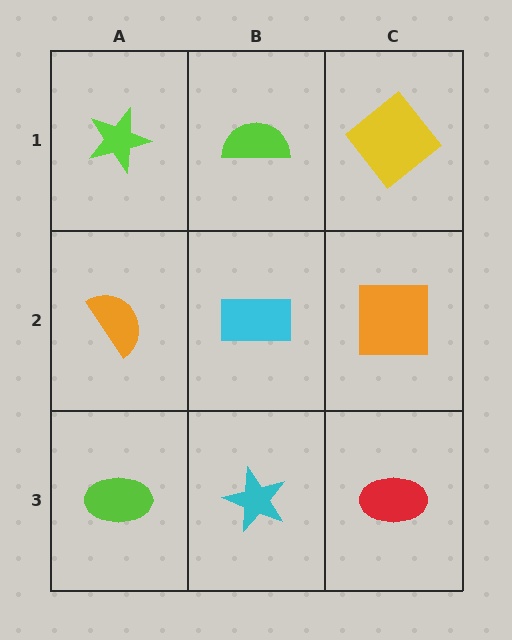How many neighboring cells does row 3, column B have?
3.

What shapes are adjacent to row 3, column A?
An orange semicircle (row 2, column A), a cyan star (row 3, column B).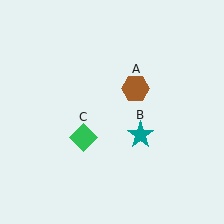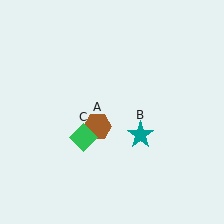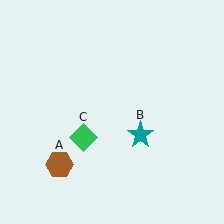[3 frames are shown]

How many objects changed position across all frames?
1 object changed position: brown hexagon (object A).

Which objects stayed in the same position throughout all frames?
Teal star (object B) and green diamond (object C) remained stationary.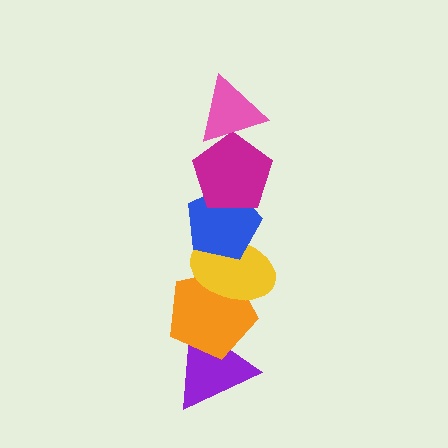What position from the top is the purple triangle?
The purple triangle is 6th from the top.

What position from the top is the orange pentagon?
The orange pentagon is 5th from the top.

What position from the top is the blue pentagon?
The blue pentagon is 3rd from the top.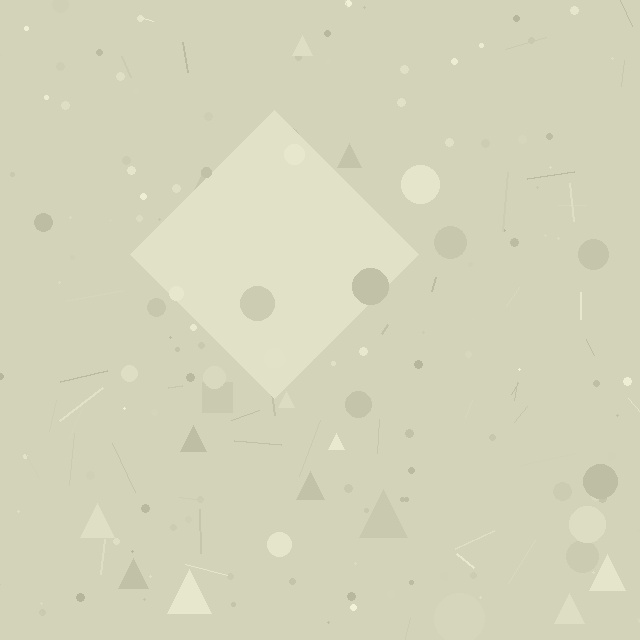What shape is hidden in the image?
A diamond is hidden in the image.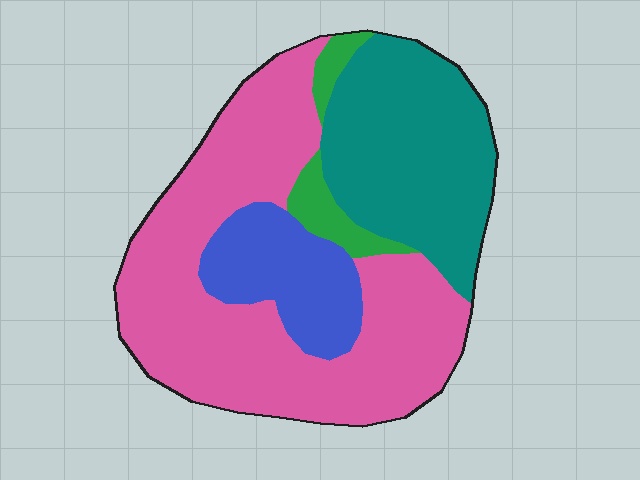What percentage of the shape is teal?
Teal takes up between a quarter and a half of the shape.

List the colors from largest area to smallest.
From largest to smallest: pink, teal, blue, green.